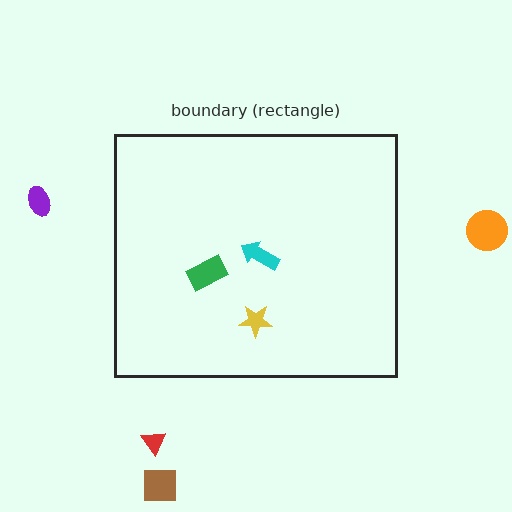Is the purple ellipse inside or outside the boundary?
Outside.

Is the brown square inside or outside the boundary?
Outside.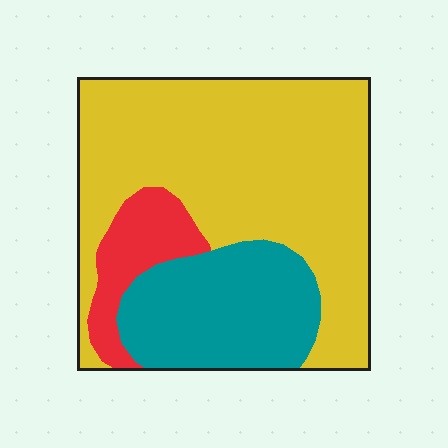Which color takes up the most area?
Yellow, at roughly 65%.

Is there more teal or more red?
Teal.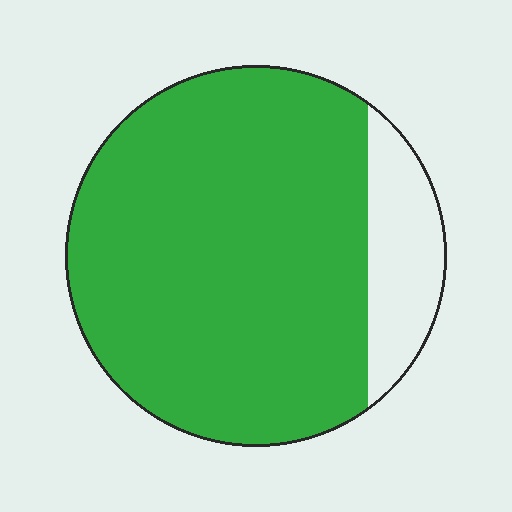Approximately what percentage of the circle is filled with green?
Approximately 85%.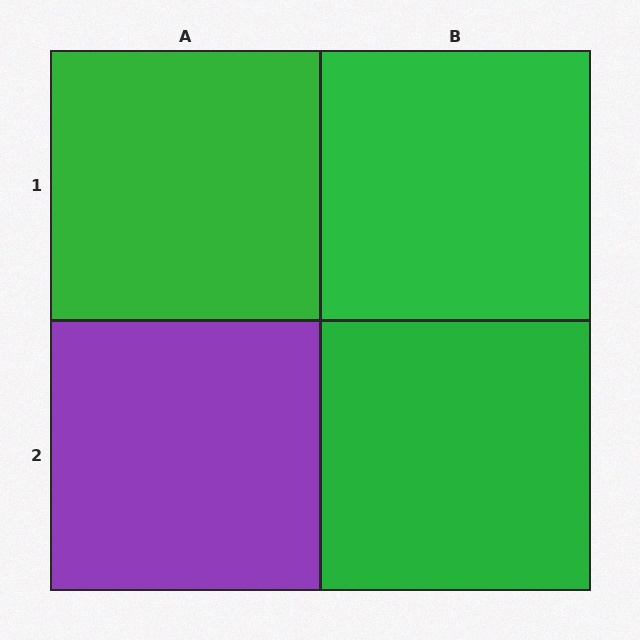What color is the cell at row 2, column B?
Green.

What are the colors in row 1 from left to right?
Green, green.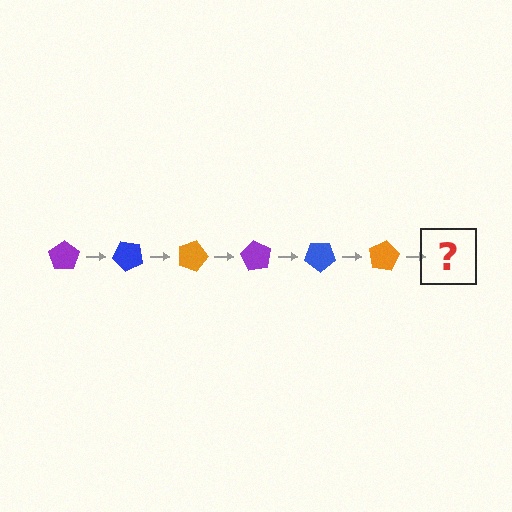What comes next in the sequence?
The next element should be a purple pentagon, rotated 270 degrees from the start.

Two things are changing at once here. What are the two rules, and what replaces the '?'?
The two rules are that it rotates 45 degrees each step and the color cycles through purple, blue, and orange. The '?' should be a purple pentagon, rotated 270 degrees from the start.